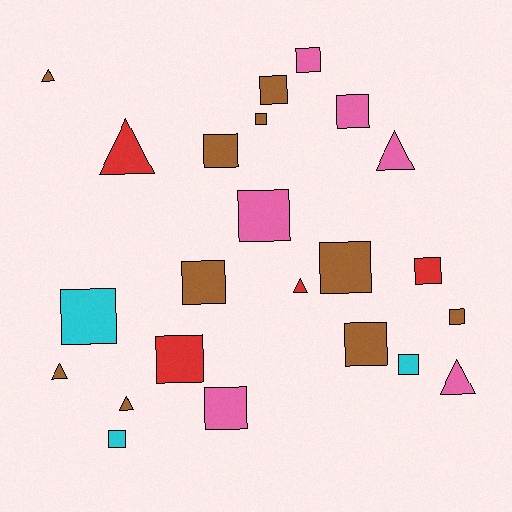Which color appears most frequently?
Brown, with 10 objects.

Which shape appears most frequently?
Square, with 16 objects.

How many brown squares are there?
There are 7 brown squares.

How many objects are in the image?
There are 23 objects.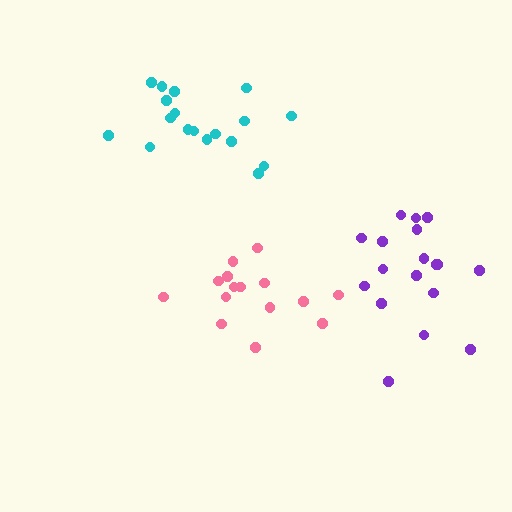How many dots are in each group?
Group 1: 18 dots, Group 2: 15 dots, Group 3: 18 dots (51 total).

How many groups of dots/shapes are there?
There are 3 groups.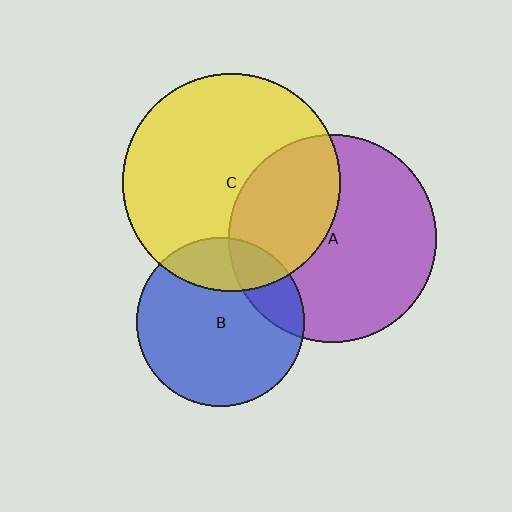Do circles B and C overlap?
Yes.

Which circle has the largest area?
Circle C (yellow).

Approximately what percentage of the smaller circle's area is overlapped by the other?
Approximately 20%.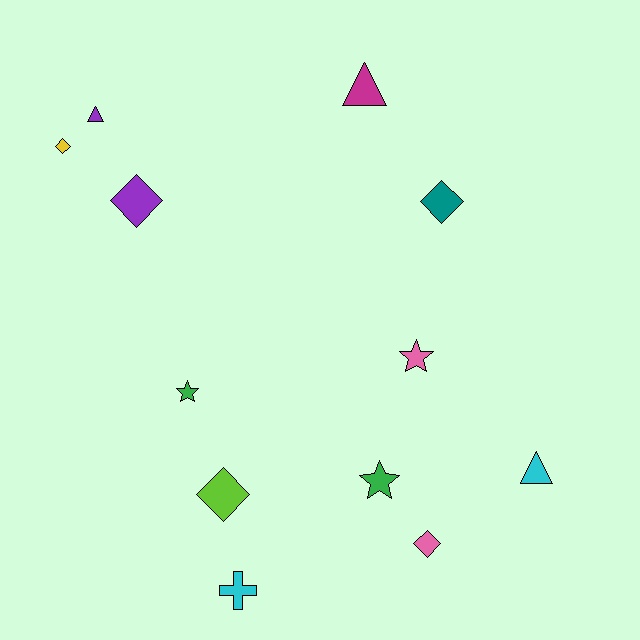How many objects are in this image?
There are 12 objects.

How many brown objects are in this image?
There are no brown objects.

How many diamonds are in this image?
There are 5 diamonds.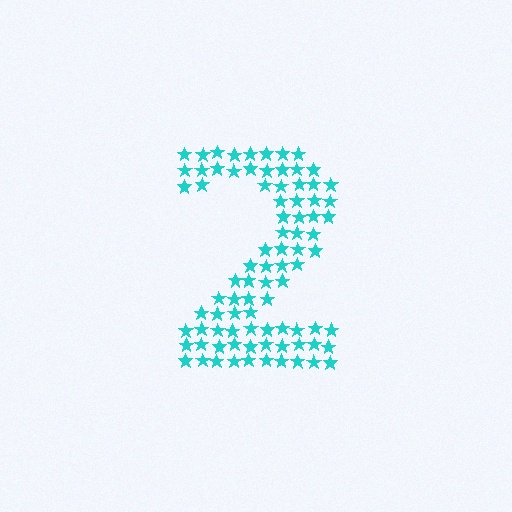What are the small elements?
The small elements are stars.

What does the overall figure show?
The overall figure shows the digit 2.